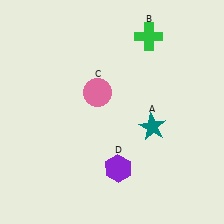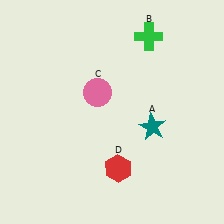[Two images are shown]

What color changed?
The hexagon (D) changed from purple in Image 1 to red in Image 2.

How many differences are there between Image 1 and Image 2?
There is 1 difference between the two images.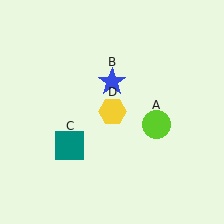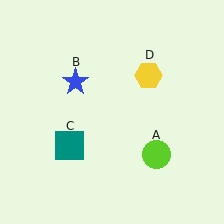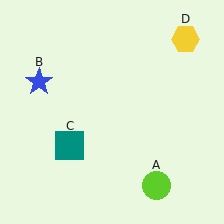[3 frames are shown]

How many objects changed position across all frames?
3 objects changed position: lime circle (object A), blue star (object B), yellow hexagon (object D).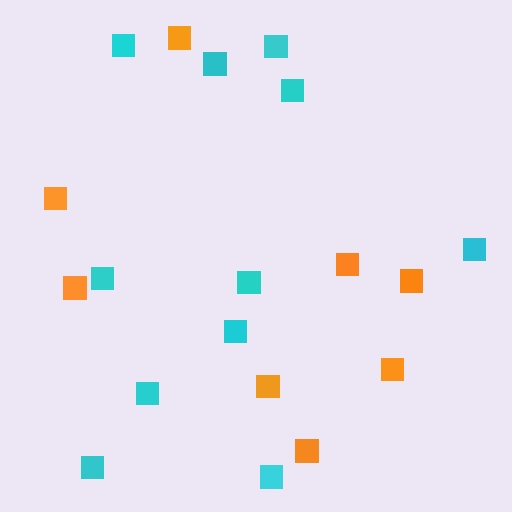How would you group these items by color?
There are 2 groups: one group of orange squares (8) and one group of cyan squares (11).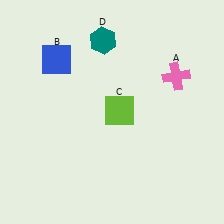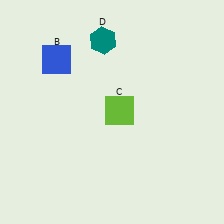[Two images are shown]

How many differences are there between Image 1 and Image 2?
There is 1 difference between the two images.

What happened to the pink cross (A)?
The pink cross (A) was removed in Image 2. It was in the top-right area of Image 1.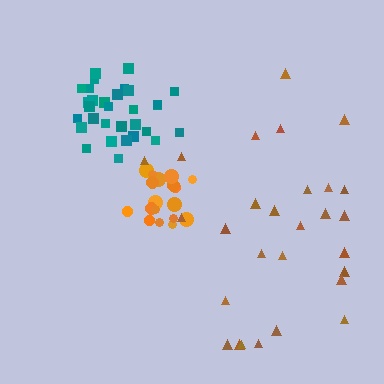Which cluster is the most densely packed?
Teal.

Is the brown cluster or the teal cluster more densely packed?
Teal.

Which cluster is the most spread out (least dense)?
Brown.